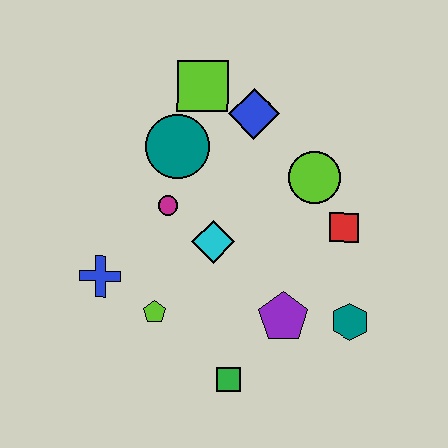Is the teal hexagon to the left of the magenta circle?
No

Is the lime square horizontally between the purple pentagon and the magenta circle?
Yes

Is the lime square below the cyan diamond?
No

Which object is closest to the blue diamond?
The lime square is closest to the blue diamond.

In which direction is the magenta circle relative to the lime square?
The magenta circle is below the lime square.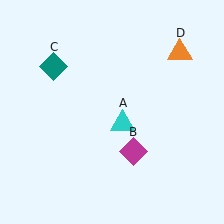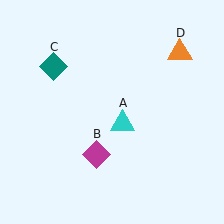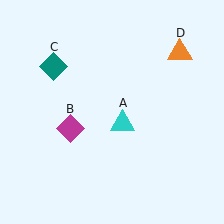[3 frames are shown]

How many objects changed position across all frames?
1 object changed position: magenta diamond (object B).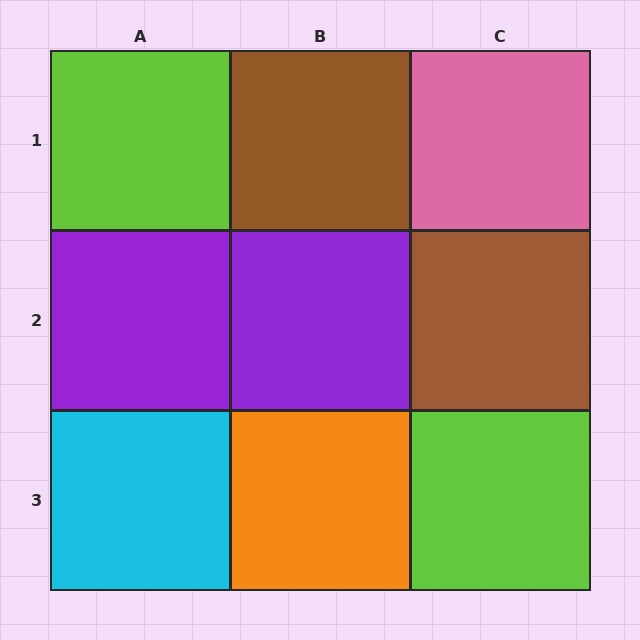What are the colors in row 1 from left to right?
Lime, brown, pink.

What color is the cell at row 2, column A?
Purple.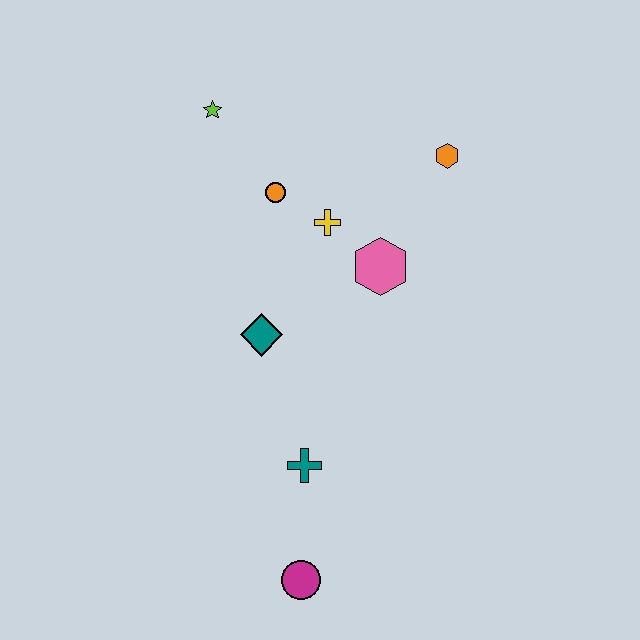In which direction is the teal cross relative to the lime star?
The teal cross is below the lime star.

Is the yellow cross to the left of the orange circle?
No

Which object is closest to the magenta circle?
The teal cross is closest to the magenta circle.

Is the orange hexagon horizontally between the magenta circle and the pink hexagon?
No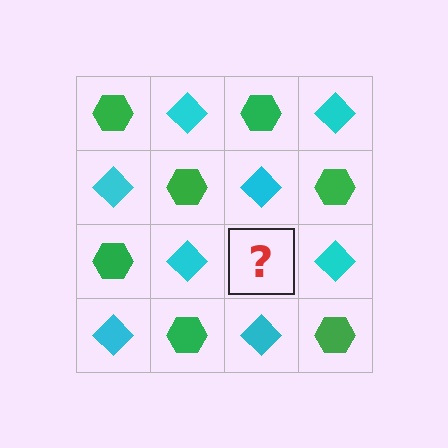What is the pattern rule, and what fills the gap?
The rule is that it alternates green hexagon and cyan diamond in a checkerboard pattern. The gap should be filled with a green hexagon.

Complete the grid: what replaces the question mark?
The question mark should be replaced with a green hexagon.